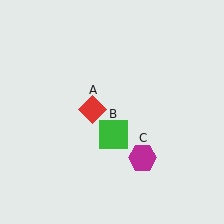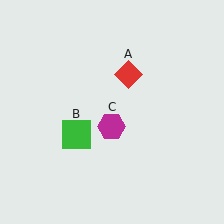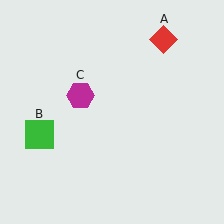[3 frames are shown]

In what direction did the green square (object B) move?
The green square (object B) moved left.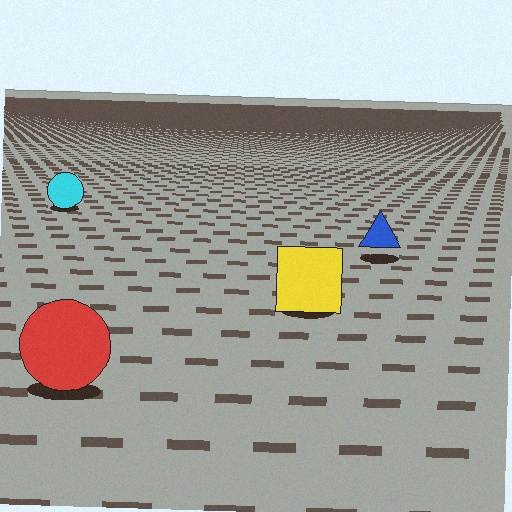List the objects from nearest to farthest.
From nearest to farthest: the red circle, the yellow square, the blue triangle, the cyan circle.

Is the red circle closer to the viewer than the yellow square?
Yes. The red circle is closer — you can tell from the texture gradient: the ground texture is coarser near it.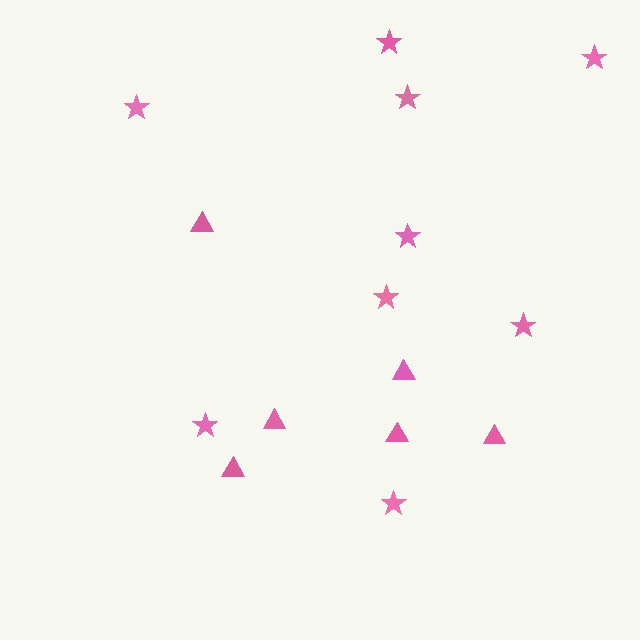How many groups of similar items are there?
There are 2 groups: one group of triangles (6) and one group of stars (9).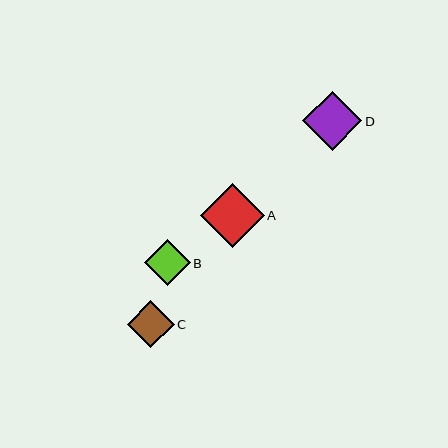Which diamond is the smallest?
Diamond B is the smallest with a size of approximately 46 pixels.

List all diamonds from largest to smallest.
From largest to smallest: A, D, C, B.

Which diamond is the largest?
Diamond A is the largest with a size of approximately 64 pixels.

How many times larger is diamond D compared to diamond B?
Diamond D is approximately 1.3 times the size of diamond B.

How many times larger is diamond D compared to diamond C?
Diamond D is approximately 1.3 times the size of diamond C.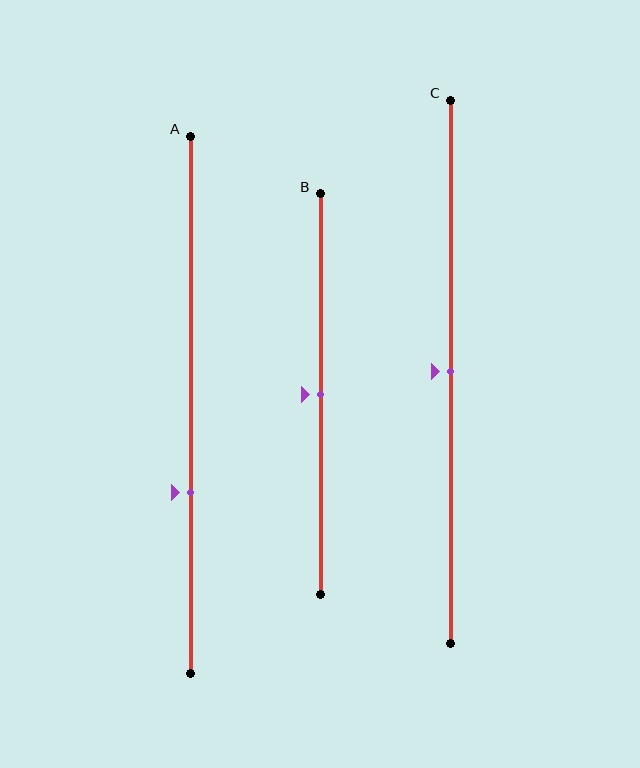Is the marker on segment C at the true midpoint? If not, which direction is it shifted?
Yes, the marker on segment C is at the true midpoint.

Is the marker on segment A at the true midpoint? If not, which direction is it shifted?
No, the marker on segment A is shifted downward by about 16% of the segment length.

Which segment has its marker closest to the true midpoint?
Segment B has its marker closest to the true midpoint.